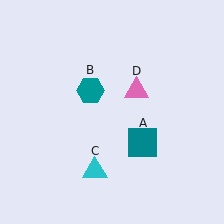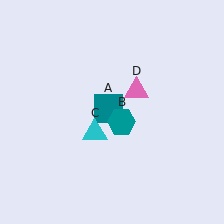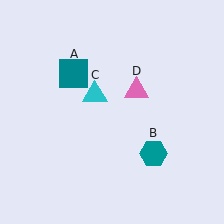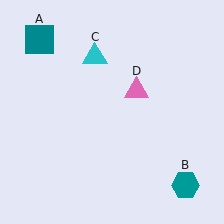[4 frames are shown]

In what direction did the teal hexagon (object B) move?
The teal hexagon (object B) moved down and to the right.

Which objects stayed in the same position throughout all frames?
Pink triangle (object D) remained stationary.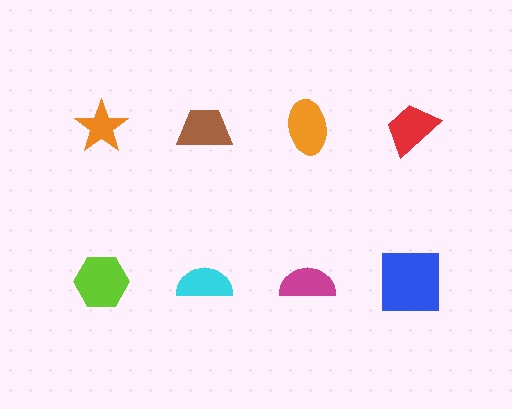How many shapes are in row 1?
4 shapes.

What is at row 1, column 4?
A red trapezoid.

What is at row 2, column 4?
A blue square.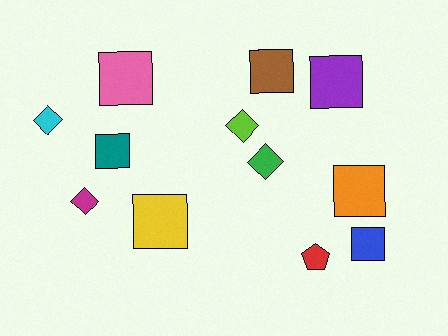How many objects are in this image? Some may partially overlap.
There are 12 objects.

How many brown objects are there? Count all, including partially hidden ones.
There is 1 brown object.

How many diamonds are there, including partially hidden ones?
There are 4 diamonds.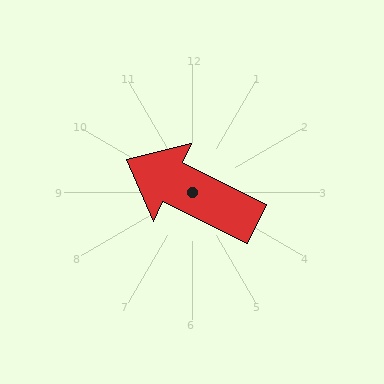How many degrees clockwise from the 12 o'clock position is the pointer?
Approximately 296 degrees.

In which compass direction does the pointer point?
Northwest.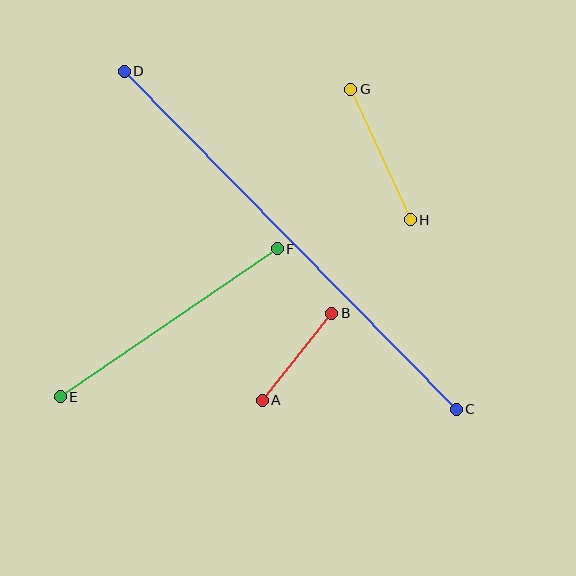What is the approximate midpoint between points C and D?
The midpoint is at approximately (290, 240) pixels.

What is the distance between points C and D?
The distance is approximately 474 pixels.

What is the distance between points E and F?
The distance is approximately 262 pixels.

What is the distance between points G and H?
The distance is approximately 144 pixels.